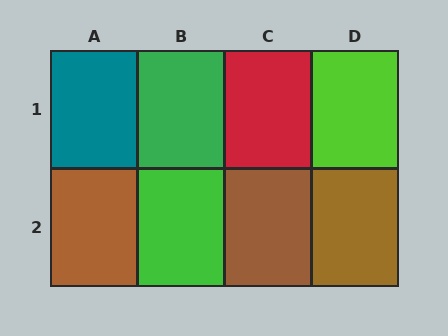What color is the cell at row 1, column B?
Green.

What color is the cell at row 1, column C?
Red.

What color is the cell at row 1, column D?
Lime.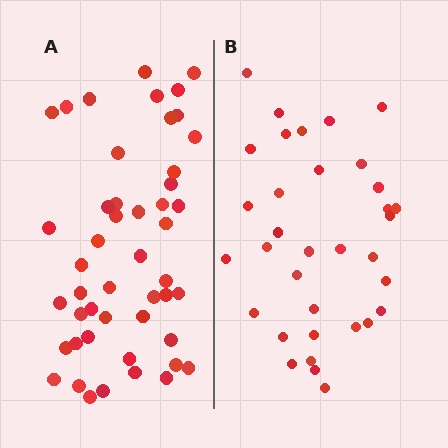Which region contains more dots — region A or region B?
Region A (the left region) has more dots.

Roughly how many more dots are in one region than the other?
Region A has approximately 15 more dots than region B.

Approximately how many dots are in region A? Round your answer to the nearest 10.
About 50 dots. (The exact count is 48, which rounds to 50.)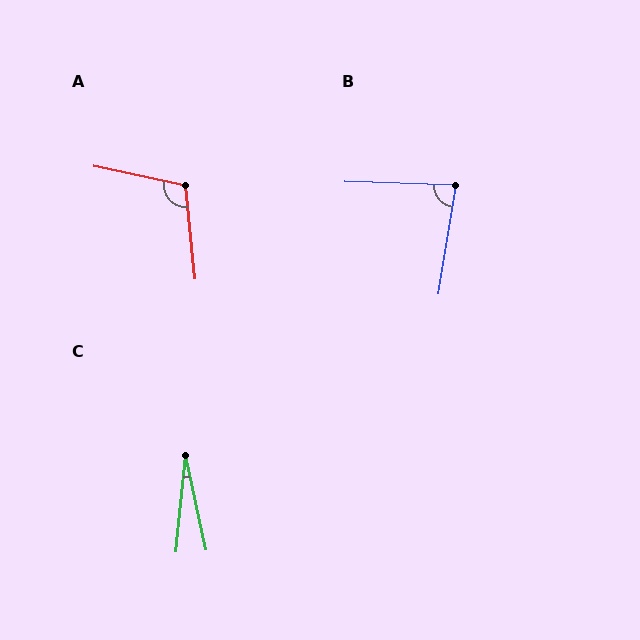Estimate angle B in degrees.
Approximately 82 degrees.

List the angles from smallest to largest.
C (18°), B (82°), A (107°).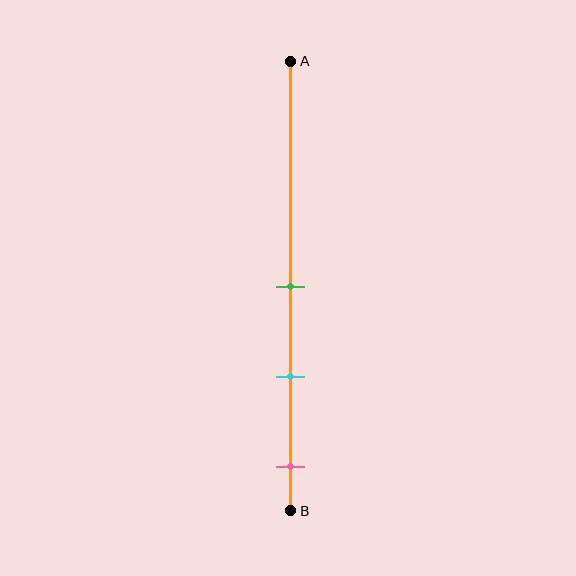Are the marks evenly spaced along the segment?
Yes, the marks are approximately evenly spaced.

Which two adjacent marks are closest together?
The green and cyan marks are the closest adjacent pair.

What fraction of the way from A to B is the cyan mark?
The cyan mark is approximately 70% (0.7) of the way from A to B.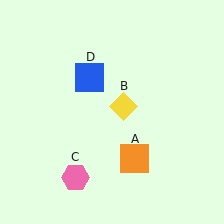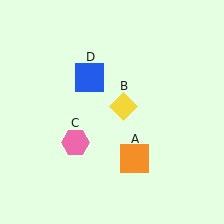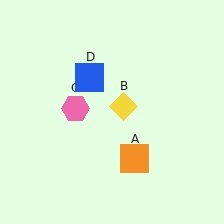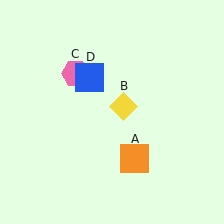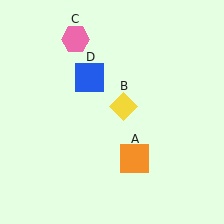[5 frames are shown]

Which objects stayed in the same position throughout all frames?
Orange square (object A) and yellow diamond (object B) and blue square (object D) remained stationary.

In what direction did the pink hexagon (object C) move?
The pink hexagon (object C) moved up.